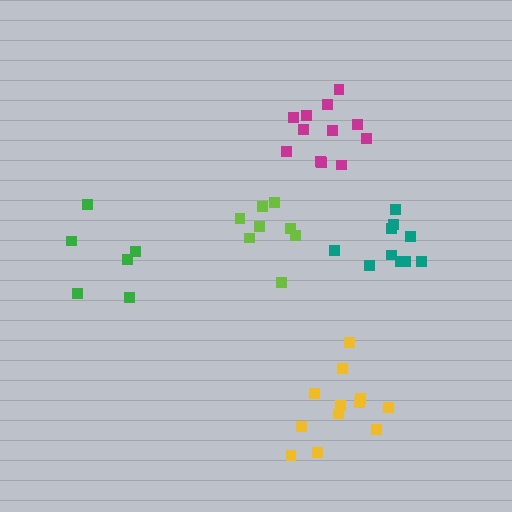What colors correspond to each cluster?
The clusters are colored: green, yellow, magenta, teal, lime.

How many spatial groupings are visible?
There are 5 spatial groupings.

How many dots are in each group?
Group 1: 6 dots, Group 2: 12 dots, Group 3: 12 dots, Group 4: 10 dots, Group 5: 8 dots (48 total).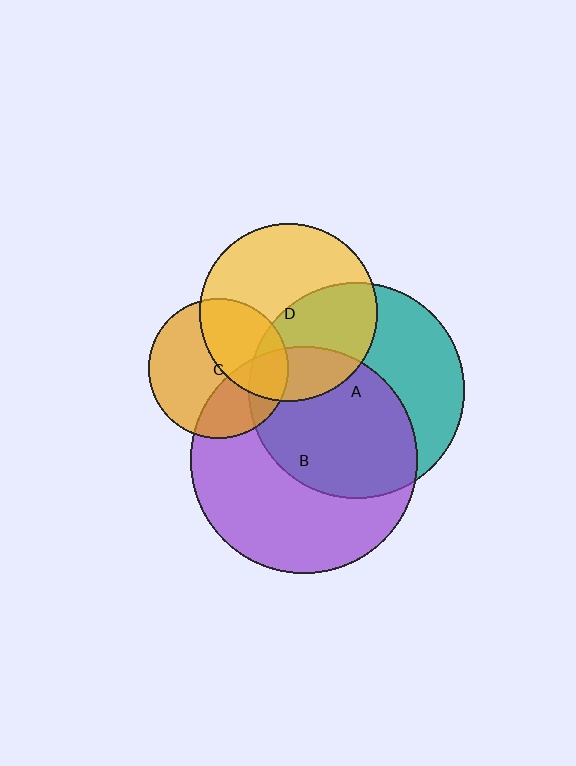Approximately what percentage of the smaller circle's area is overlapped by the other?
Approximately 45%.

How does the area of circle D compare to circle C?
Approximately 1.6 times.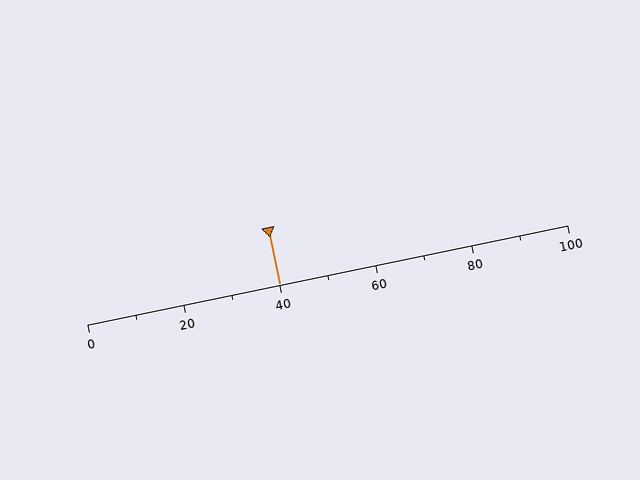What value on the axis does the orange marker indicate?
The marker indicates approximately 40.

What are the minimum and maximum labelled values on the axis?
The axis runs from 0 to 100.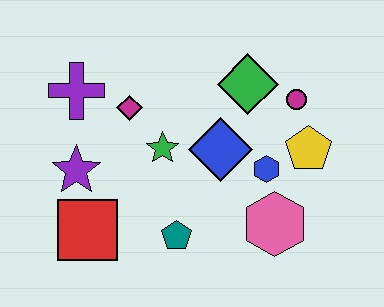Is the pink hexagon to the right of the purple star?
Yes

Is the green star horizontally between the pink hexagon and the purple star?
Yes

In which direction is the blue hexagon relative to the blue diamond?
The blue hexagon is to the right of the blue diamond.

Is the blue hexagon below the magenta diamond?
Yes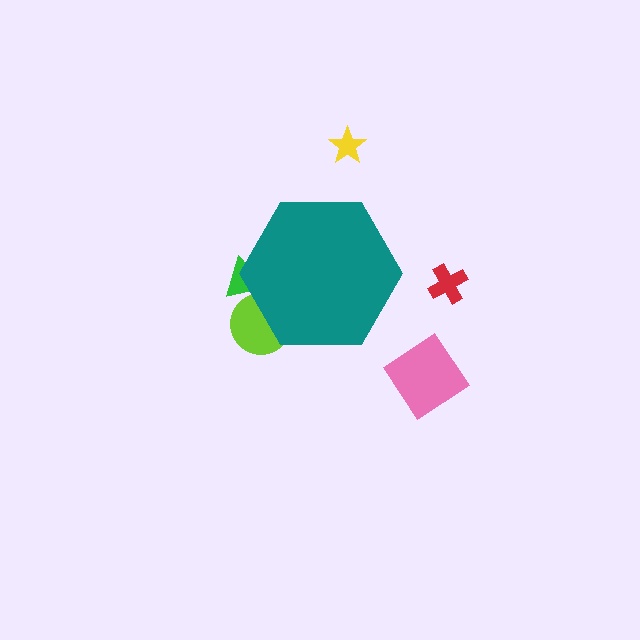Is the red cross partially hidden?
No, the red cross is fully visible.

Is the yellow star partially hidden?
No, the yellow star is fully visible.